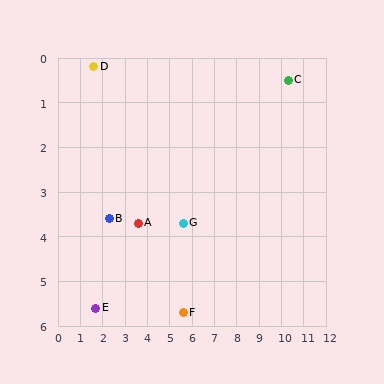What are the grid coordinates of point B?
Point B is at approximately (2.3, 3.6).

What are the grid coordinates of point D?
Point D is at approximately (1.6, 0.2).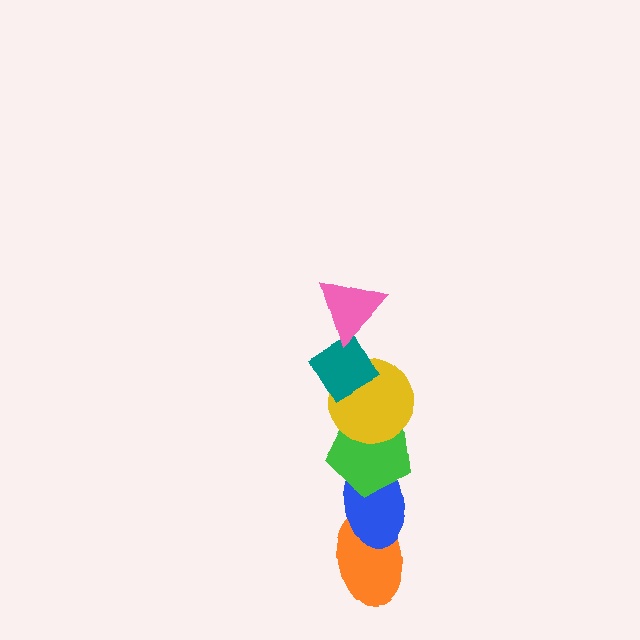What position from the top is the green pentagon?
The green pentagon is 4th from the top.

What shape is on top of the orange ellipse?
The blue ellipse is on top of the orange ellipse.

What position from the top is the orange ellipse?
The orange ellipse is 6th from the top.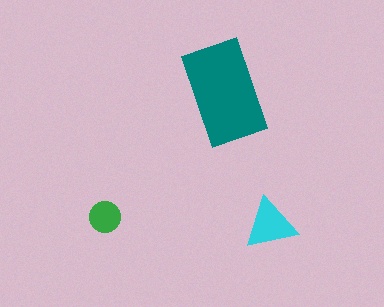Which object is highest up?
The teal rectangle is topmost.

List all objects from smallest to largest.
The green circle, the cyan triangle, the teal rectangle.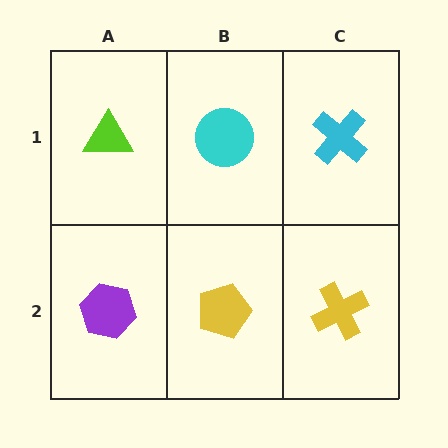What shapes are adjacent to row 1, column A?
A purple hexagon (row 2, column A), a cyan circle (row 1, column B).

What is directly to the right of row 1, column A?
A cyan circle.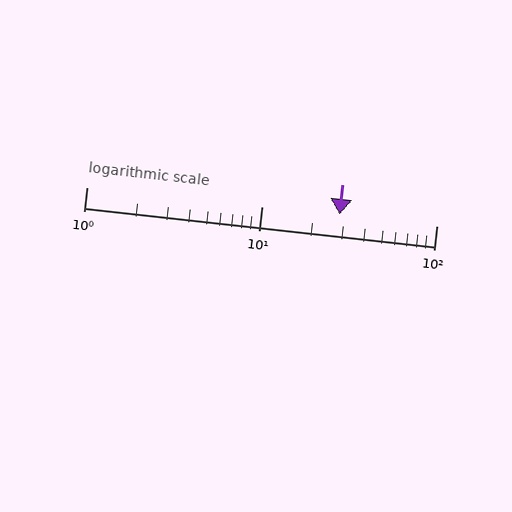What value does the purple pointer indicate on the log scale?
The pointer indicates approximately 28.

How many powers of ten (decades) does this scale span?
The scale spans 2 decades, from 1 to 100.